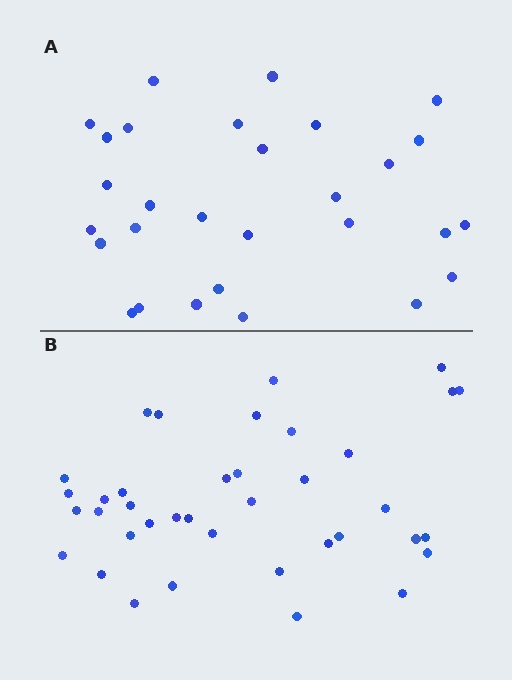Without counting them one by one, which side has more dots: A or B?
Region B (the bottom region) has more dots.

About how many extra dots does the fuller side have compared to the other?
Region B has roughly 8 or so more dots than region A.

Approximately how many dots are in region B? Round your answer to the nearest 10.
About 40 dots. (The exact count is 38, which rounds to 40.)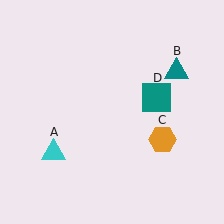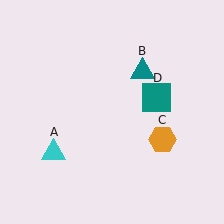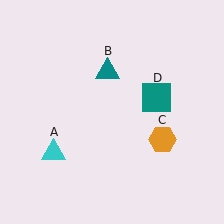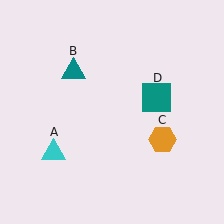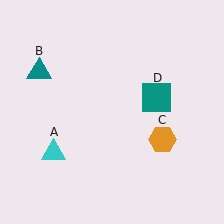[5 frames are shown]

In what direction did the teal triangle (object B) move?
The teal triangle (object B) moved left.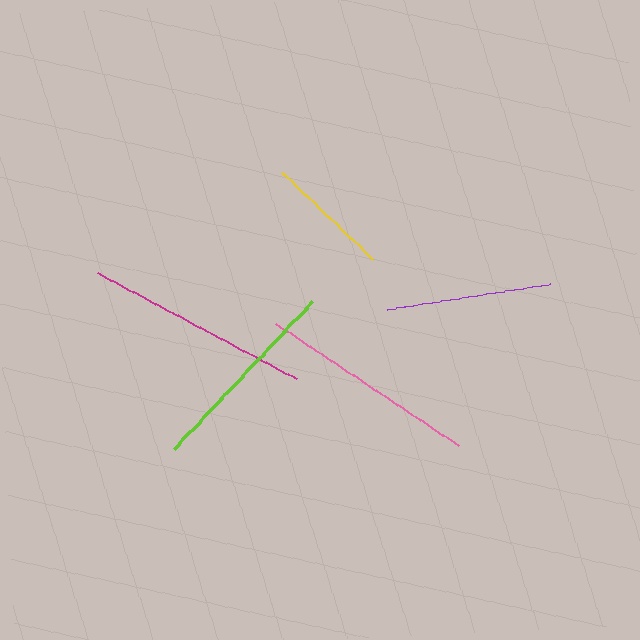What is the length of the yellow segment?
The yellow segment is approximately 127 pixels long.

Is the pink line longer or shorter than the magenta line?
The magenta line is longer than the pink line.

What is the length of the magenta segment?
The magenta segment is approximately 225 pixels long.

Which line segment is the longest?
The magenta line is the longest at approximately 225 pixels.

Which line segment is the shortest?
The yellow line is the shortest at approximately 127 pixels.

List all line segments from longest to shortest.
From longest to shortest: magenta, pink, lime, purple, yellow.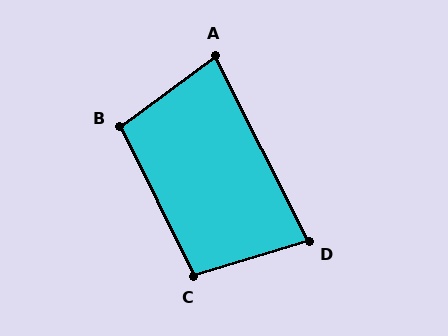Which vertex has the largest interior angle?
B, at approximately 100 degrees.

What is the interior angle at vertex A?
Approximately 80 degrees (acute).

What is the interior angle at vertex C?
Approximately 100 degrees (obtuse).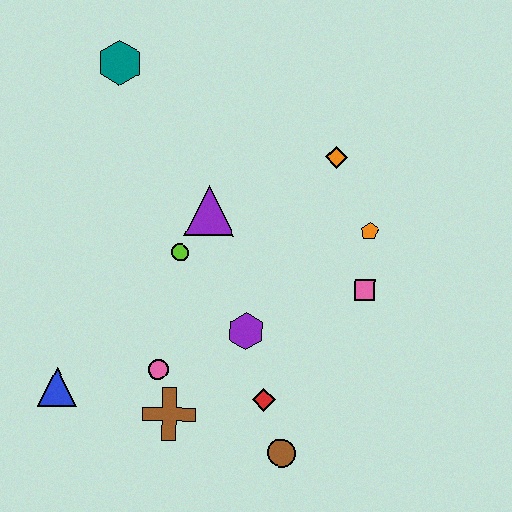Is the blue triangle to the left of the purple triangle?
Yes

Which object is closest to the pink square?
The orange pentagon is closest to the pink square.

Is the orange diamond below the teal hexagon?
Yes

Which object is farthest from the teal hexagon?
The brown circle is farthest from the teal hexagon.